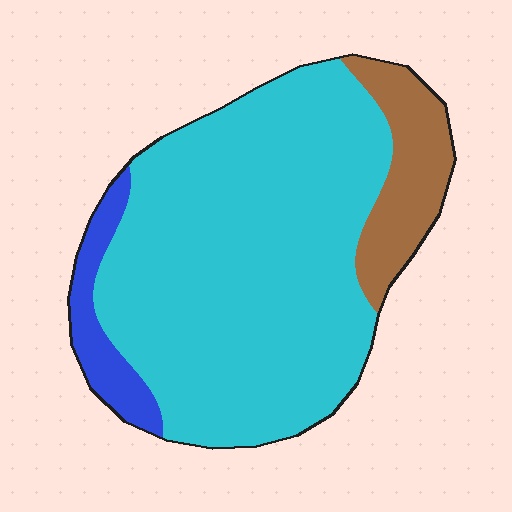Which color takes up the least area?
Blue, at roughly 10%.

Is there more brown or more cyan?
Cyan.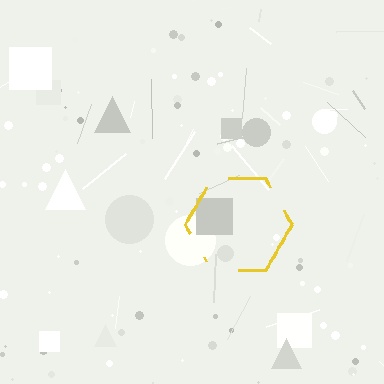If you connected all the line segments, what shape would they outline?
They would outline a hexagon.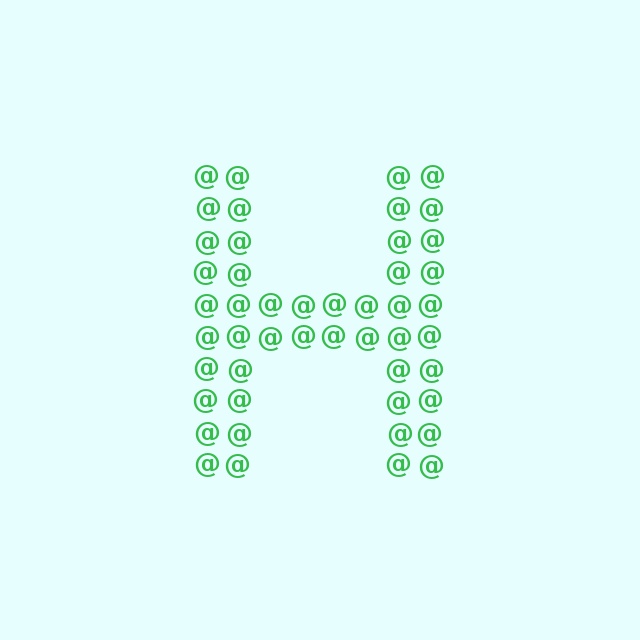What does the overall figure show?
The overall figure shows the letter H.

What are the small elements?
The small elements are at signs.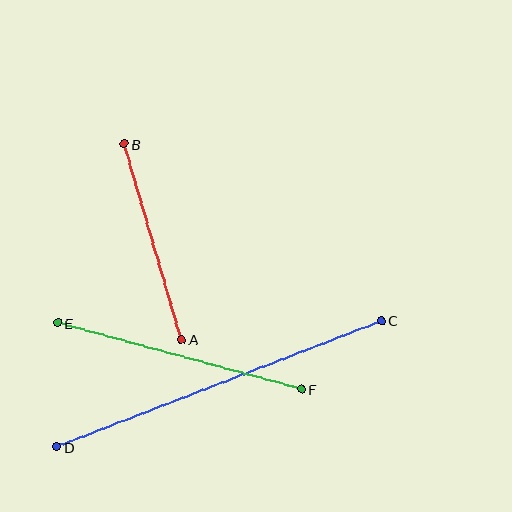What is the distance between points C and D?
The distance is approximately 348 pixels.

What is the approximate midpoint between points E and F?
The midpoint is at approximately (180, 356) pixels.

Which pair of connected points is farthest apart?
Points C and D are farthest apart.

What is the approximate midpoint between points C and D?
The midpoint is at approximately (219, 384) pixels.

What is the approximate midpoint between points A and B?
The midpoint is at approximately (153, 242) pixels.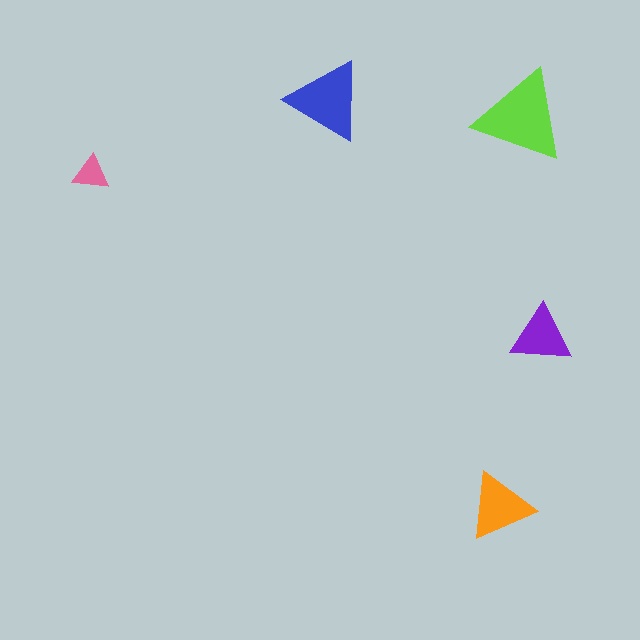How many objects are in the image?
There are 5 objects in the image.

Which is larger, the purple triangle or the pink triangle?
The purple one.